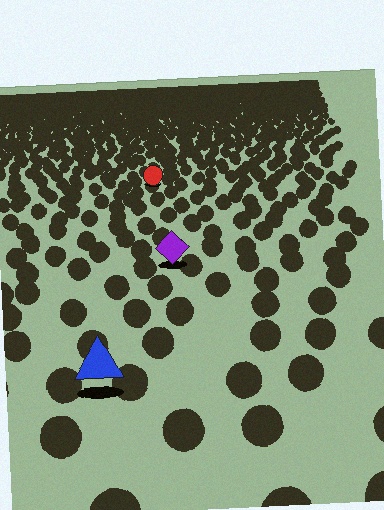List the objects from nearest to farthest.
From nearest to farthest: the blue triangle, the purple diamond, the red circle.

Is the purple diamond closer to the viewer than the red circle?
Yes. The purple diamond is closer — you can tell from the texture gradient: the ground texture is coarser near it.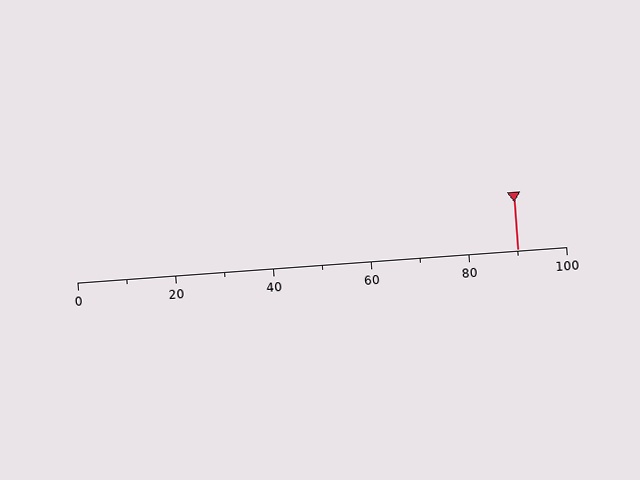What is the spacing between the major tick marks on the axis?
The major ticks are spaced 20 apart.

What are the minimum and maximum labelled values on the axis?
The axis runs from 0 to 100.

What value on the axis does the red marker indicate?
The marker indicates approximately 90.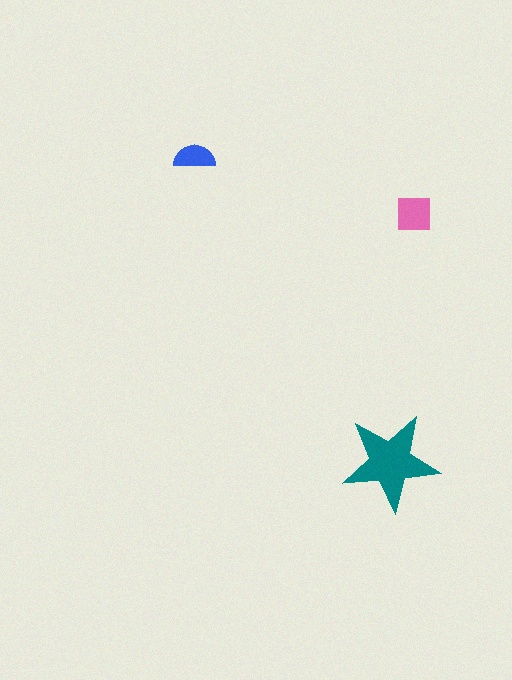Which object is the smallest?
The blue semicircle.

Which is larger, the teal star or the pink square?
The teal star.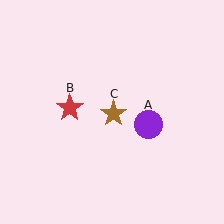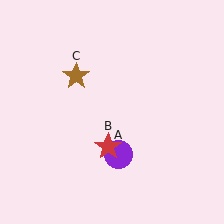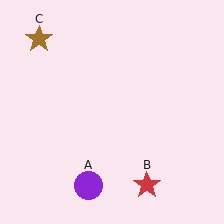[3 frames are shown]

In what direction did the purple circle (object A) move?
The purple circle (object A) moved down and to the left.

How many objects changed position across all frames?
3 objects changed position: purple circle (object A), red star (object B), brown star (object C).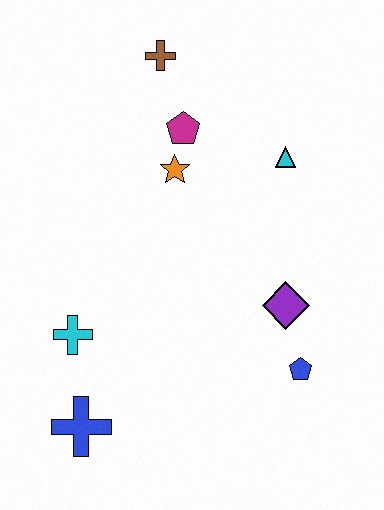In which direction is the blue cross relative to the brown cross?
The blue cross is below the brown cross.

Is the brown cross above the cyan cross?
Yes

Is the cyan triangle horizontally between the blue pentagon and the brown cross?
Yes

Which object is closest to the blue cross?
The cyan cross is closest to the blue cross.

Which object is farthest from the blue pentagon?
The brown cross is farthest from the blue pentagon.